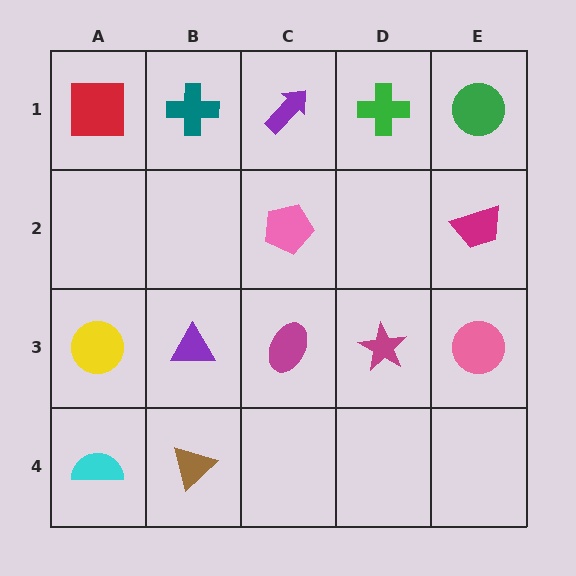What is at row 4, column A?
A cyan semicircle.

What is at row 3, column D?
A magenta star.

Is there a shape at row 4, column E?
No, that cell is empty.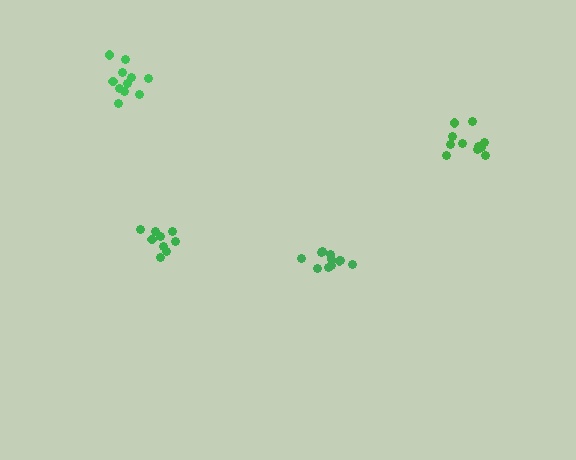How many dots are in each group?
Group 1: 9 dots, Group 2: 11 dots, Group 3: 11 dots, Group 4: 11 dots (42 total).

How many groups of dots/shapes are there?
There are 4 groups.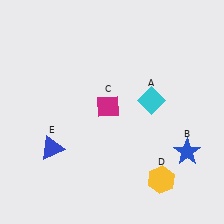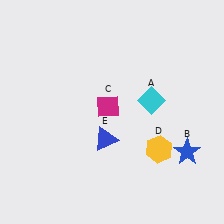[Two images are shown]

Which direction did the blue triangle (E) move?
The blue triangle (E) moved right.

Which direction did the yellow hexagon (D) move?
The yellow hexagon (D) moved up.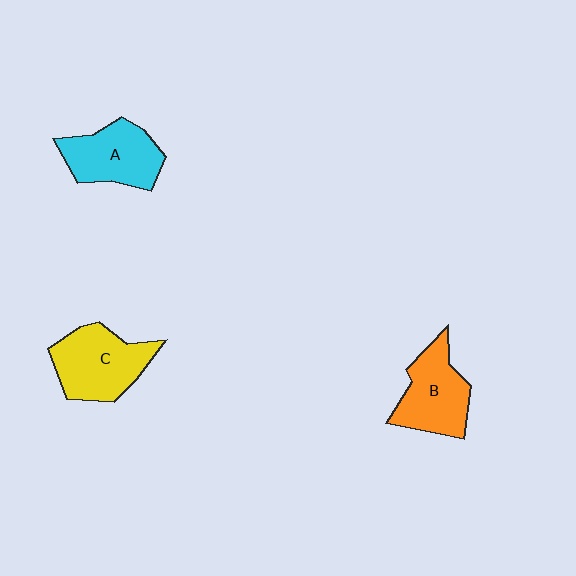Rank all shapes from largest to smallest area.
From largest to smallest: C (yellow), B (orange), A (cyan).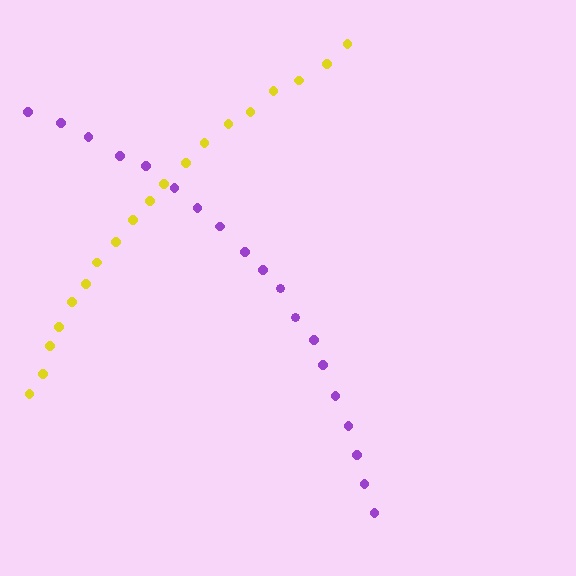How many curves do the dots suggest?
There are 2 distinct paths.